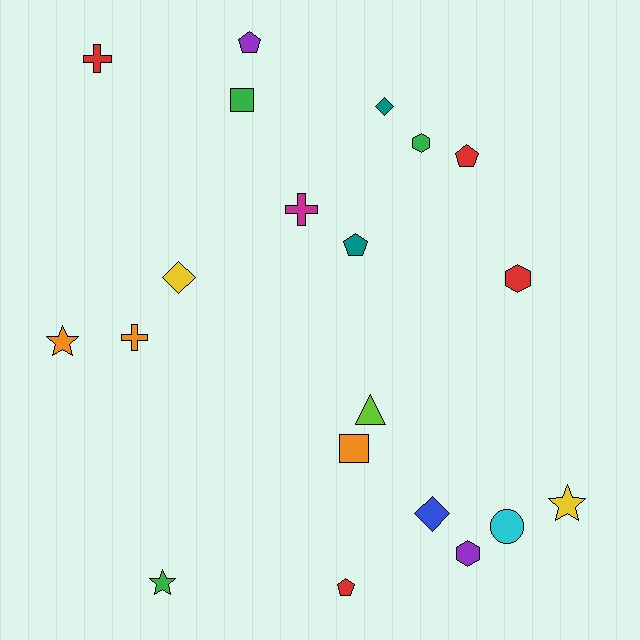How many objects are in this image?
There are 20 objects.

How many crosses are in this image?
There are 3 crosses.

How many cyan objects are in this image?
There is 1 cyan object.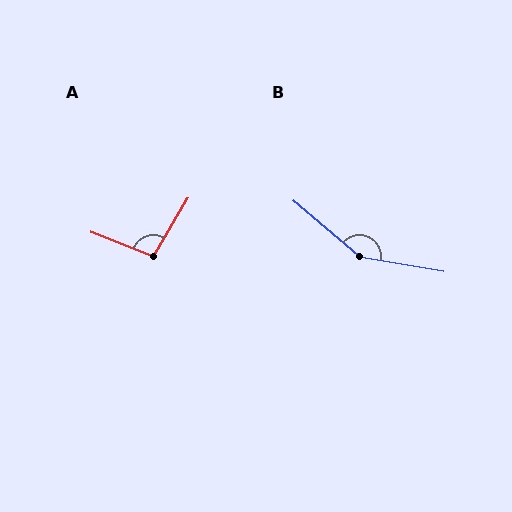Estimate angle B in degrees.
Approximately 149 degrees.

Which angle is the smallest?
A, at approximately 99 degrees.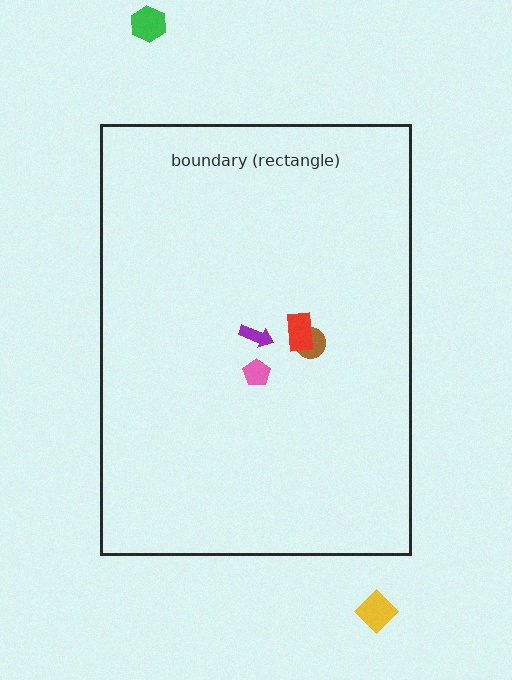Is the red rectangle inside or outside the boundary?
Inside.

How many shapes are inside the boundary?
4 inside, 2 outside.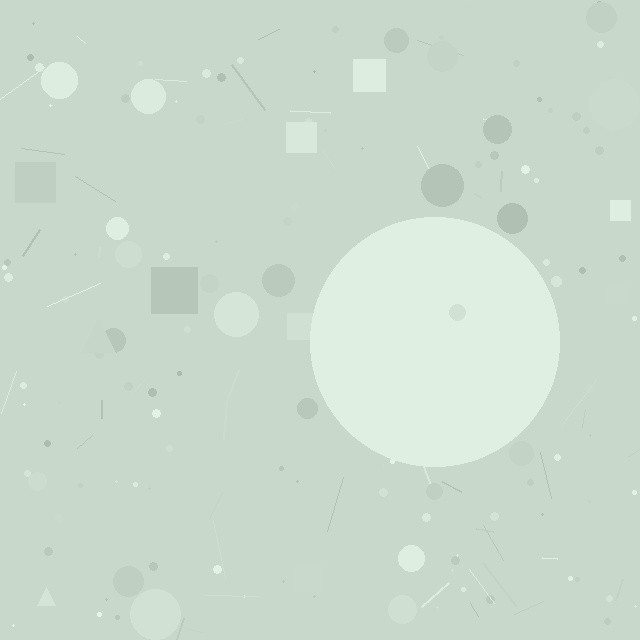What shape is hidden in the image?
A circle is hidden in the image.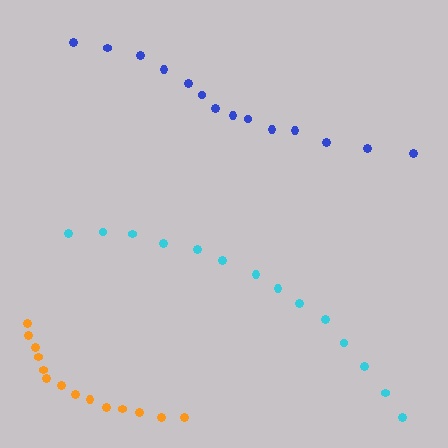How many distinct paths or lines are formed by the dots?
There are 3 distinct paths.